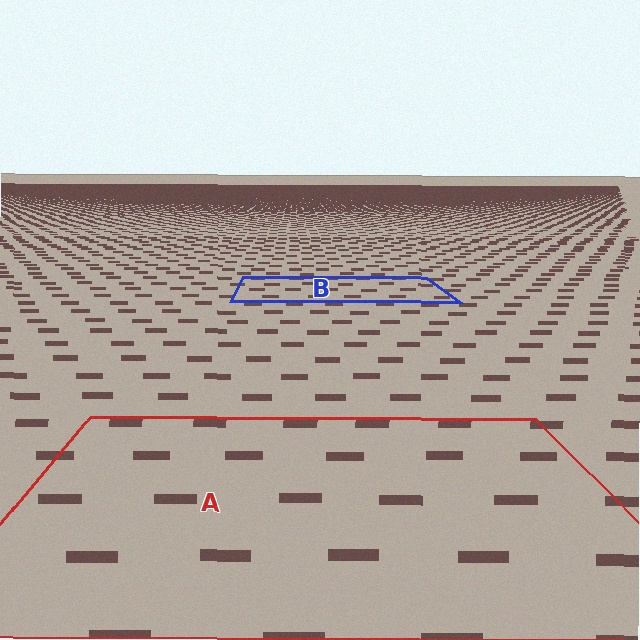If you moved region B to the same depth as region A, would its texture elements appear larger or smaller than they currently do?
They would appear larger. At a closer depth, the same texture elements are projected at a bigger on-screen size.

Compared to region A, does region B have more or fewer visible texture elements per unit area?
Region B has more texture elements per unit area — they are packed more densely because it is farther away.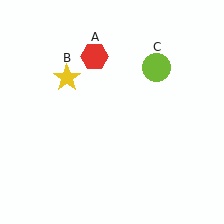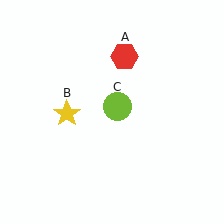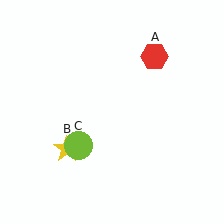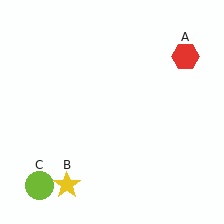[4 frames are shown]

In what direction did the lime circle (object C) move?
The lime circle (object C) moved down and to the left.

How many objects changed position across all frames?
3 objects changed position: red hexagon (object A), yellow star (object B), lime circle (object C).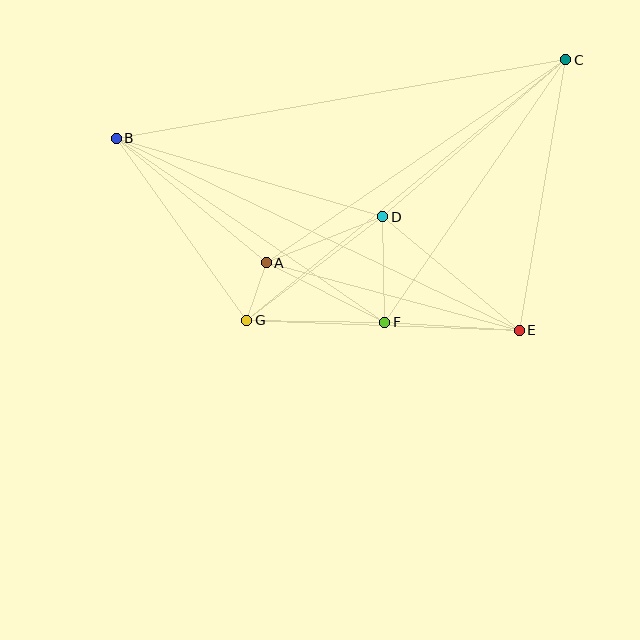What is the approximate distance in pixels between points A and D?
The distance between A and D is approximately 125 pixels.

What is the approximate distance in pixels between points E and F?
The distance between E and F is approximately 134 pixels.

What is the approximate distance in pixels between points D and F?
The distance between D and F is approximately 106 pixels.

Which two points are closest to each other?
Points A and G are closest to each other.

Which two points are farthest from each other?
Points B and C are farthest from each other.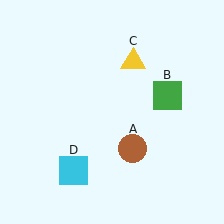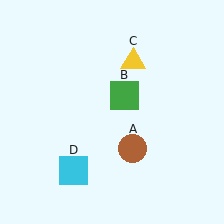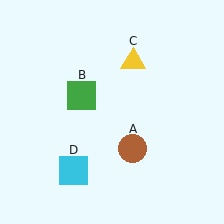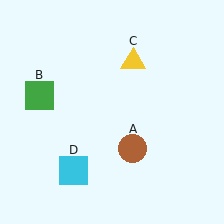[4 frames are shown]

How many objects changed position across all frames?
1 object changed position: green square (object B).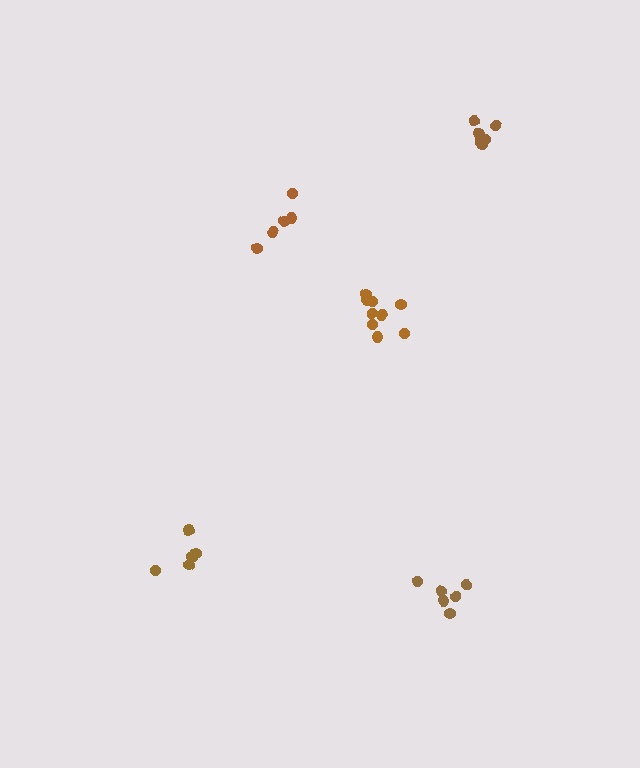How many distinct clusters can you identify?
There are 5 distinct clusters.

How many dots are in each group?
Group 1: 5 dots, Group 2: 6 dots, Group 3: 5 dots, Group 4: 9 dots, Group 5: 7 dots (32 total).